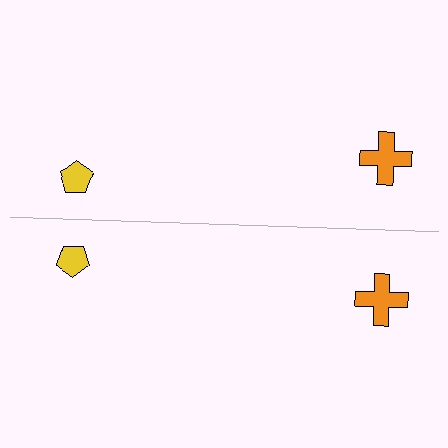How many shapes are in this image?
There are 4 shapes in this image.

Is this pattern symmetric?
Yes, this pattern has bilateral (reflection) symmetry.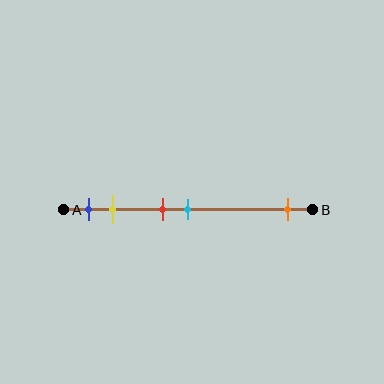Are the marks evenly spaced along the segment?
No, the marks are not evenly spaced.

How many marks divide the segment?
There are 5 marks dividing the segment.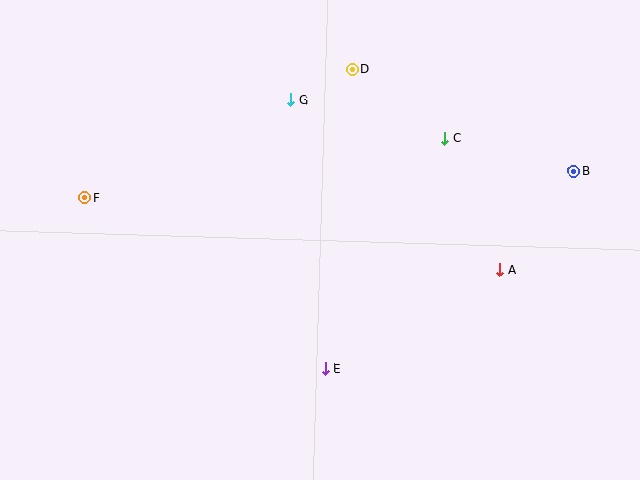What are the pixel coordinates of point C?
Point C is at (445, 138).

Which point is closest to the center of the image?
Point E at (326, 368) is closest to the center.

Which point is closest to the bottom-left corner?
Point F is closest to the bottom-left corner.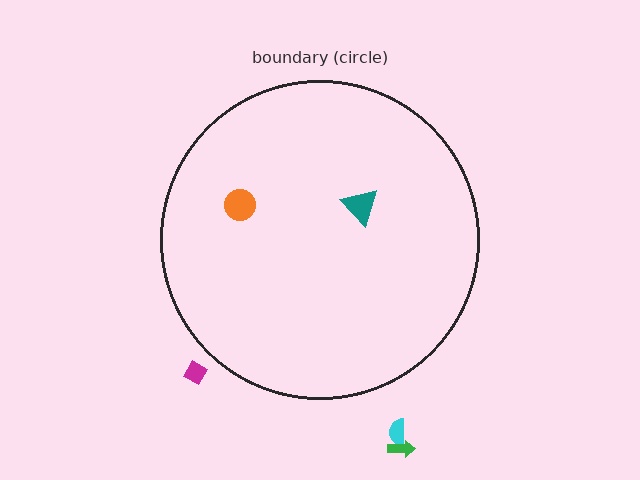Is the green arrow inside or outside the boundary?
Outside.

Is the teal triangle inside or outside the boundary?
Inside.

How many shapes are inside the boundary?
2 inside, 3 outside.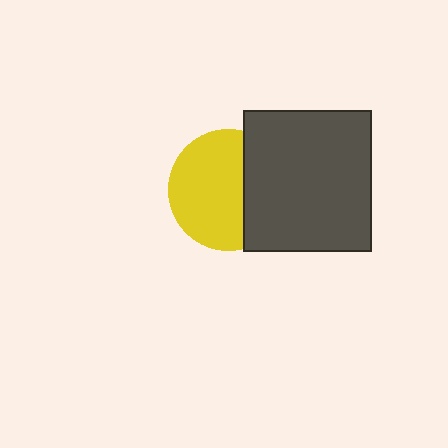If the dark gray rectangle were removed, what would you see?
You would see the complete yellow circle.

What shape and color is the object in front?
The object in front is a dark gray rectangle.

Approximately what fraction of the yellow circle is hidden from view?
Roughly 34% of the yellow circle is hidden behind the dark gray rectangle.